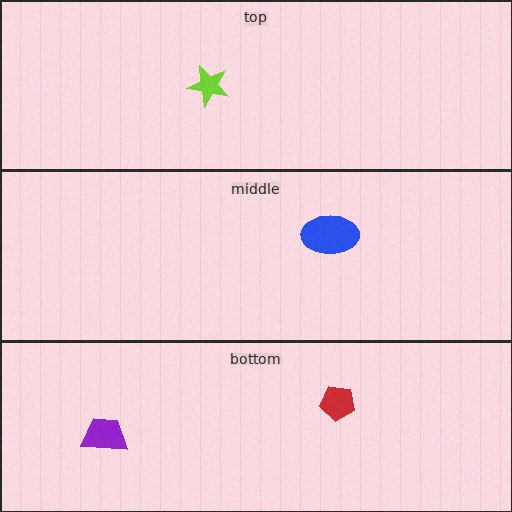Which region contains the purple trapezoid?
The bottom region.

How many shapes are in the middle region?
1.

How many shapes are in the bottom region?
2.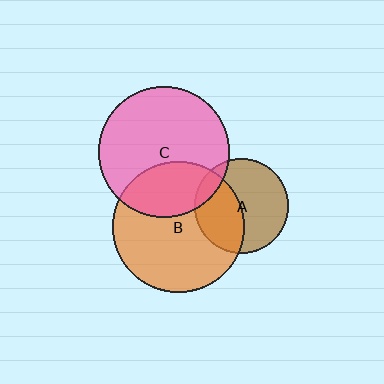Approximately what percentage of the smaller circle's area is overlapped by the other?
Approximately 10%.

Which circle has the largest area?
Circle C (pink).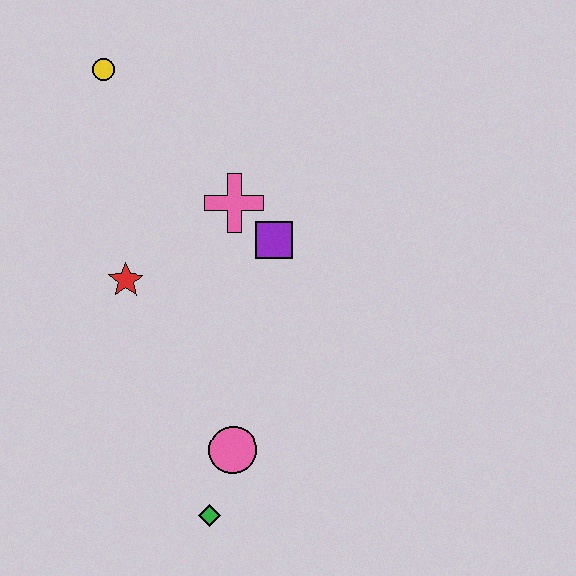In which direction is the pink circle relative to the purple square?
The pink circle is below the purple square.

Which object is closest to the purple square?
The pink cross is closest to the purple square.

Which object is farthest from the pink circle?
The yellow circle is farthest from the pink circle.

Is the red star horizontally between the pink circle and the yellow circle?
Yes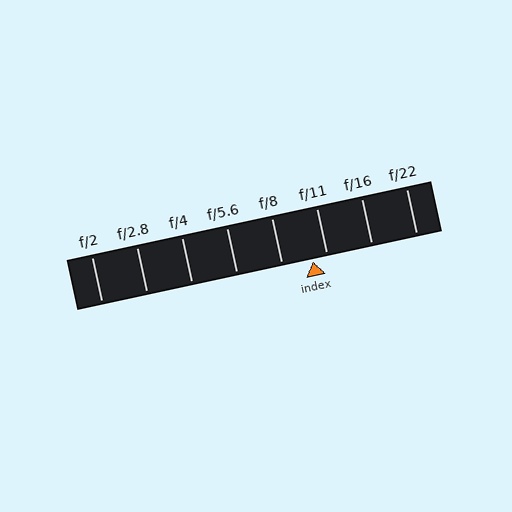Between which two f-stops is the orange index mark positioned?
The index mark is between f/8 and f/11.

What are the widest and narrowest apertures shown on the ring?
The widest aperture shown is f/2 and the narrowest is f/22.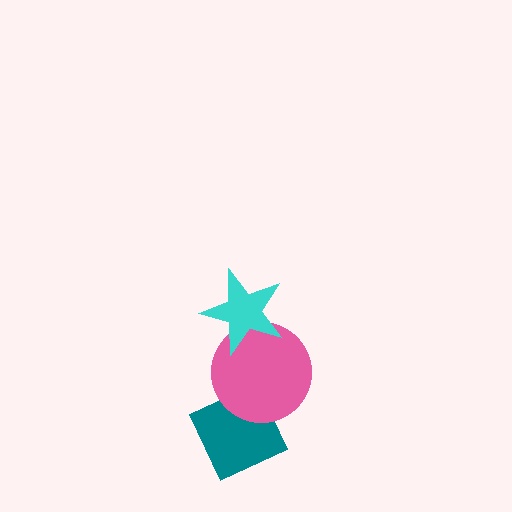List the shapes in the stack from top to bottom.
From top to bottom: the cyan star, the pink circle, the teal diamond.